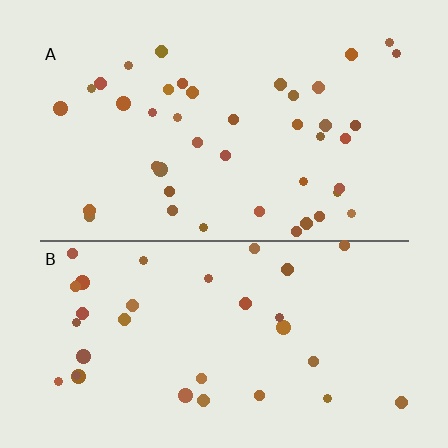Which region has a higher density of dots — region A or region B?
A (the top).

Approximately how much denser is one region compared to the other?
Approximately 1.3× — region A over region B.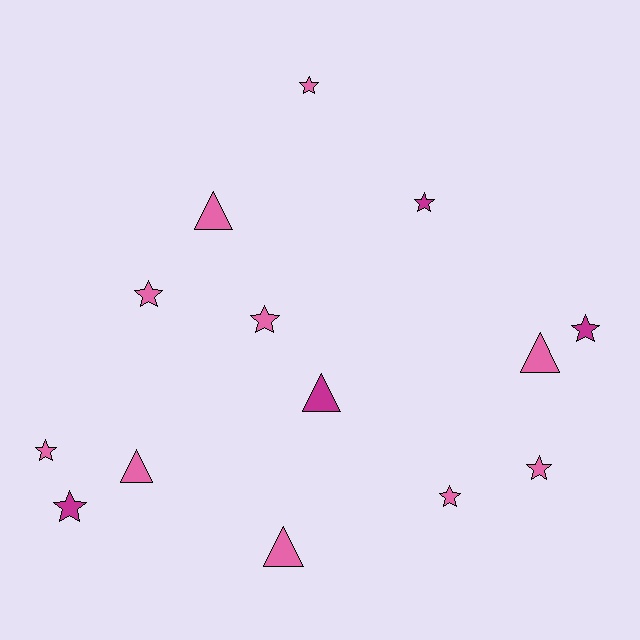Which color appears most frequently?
Pink, with 10 objects.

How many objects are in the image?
There are 14 objects.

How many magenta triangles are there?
There is 1 magenta triangle.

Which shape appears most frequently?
Star, with 9 objects.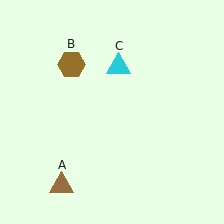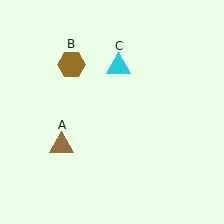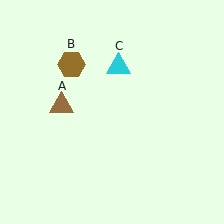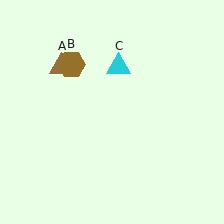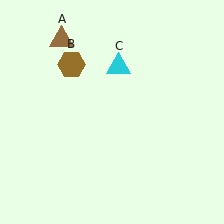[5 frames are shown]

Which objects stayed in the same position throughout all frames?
Brown hexagon (object B) and cyan triangle (object C) remained stationary.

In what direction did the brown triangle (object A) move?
The brown triangle (object A) moved up.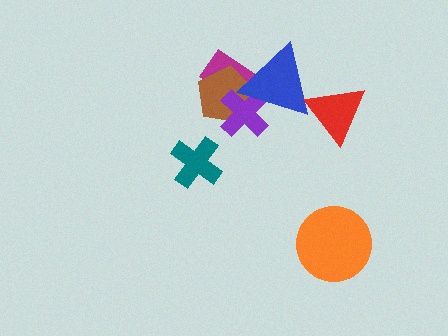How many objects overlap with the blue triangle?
4 objects overlap with the blue triangle.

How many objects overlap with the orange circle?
0 objects overlap with the orange circle.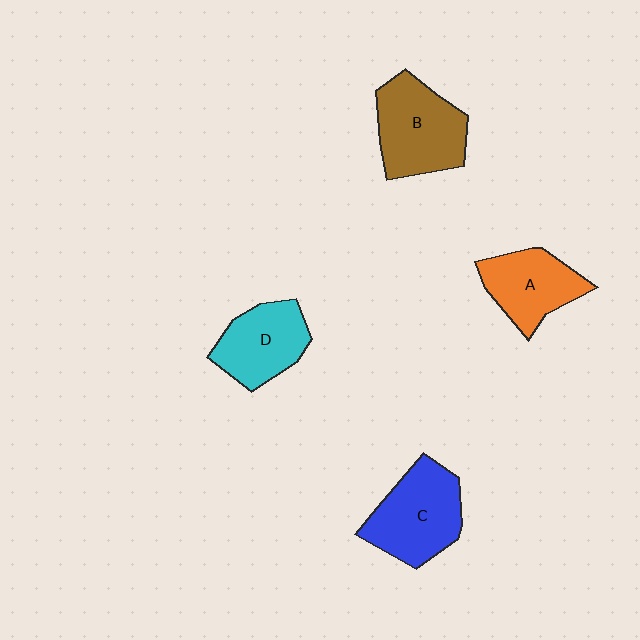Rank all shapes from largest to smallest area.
From largest to smallest: B (brown), C (blue), D (cyan), A (orange).